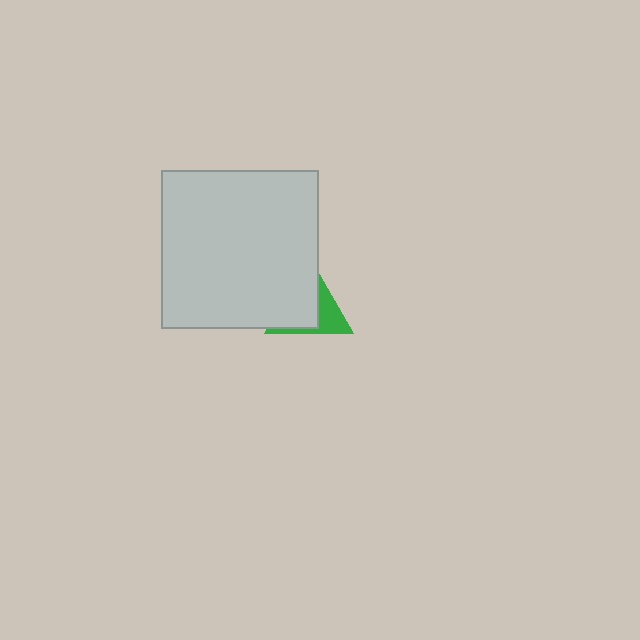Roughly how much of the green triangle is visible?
A small part of it is visible (roughly 35%).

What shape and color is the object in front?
The object in front is a light gray square.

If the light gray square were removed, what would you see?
You would see the complete green triangle.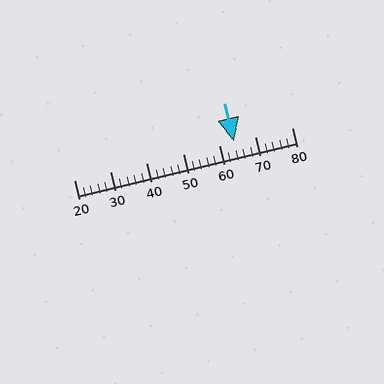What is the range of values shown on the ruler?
The ruler shows values from 20 to 80.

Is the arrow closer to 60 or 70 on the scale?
The arrow is closer to 60.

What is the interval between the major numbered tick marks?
The major tick marks are spaced 10 units apart.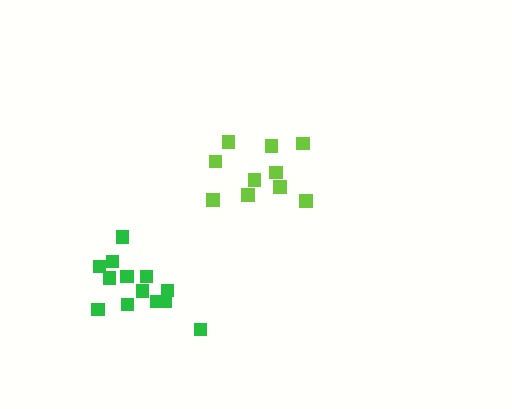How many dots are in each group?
Group 1: 13 dots, Group 2: 10 dots (23 total).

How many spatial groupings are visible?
There are 2 spatial groupings.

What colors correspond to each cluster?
The clusters are colored: green, lime.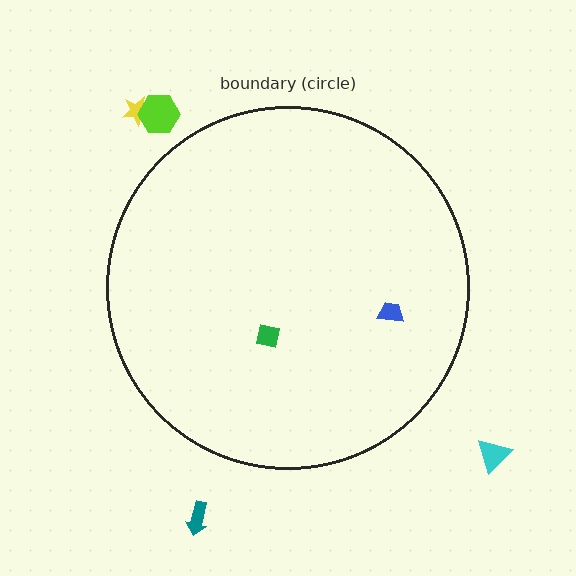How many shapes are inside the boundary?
2 inside, 4 outside.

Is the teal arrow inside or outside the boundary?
Outside.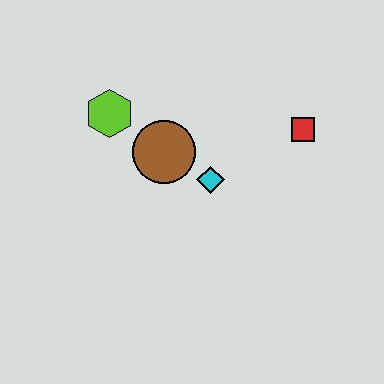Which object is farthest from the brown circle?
The red square is farthest from the brown circle.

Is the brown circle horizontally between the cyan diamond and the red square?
No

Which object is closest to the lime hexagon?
The brown circle is closest to the lime hexagon.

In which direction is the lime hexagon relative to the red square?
The lime hexagon is to the left of the red square.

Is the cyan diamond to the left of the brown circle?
No